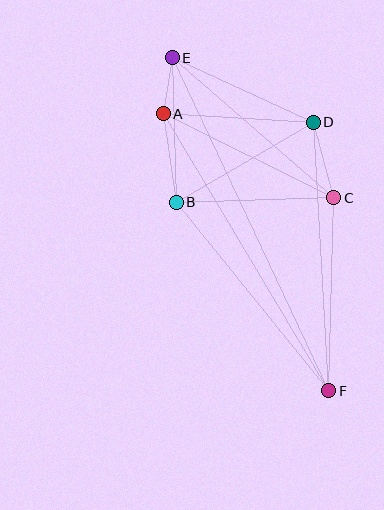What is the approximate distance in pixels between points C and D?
The distance between C and D is approximately 78 pixels.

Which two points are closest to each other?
Points A and E are closest to each other.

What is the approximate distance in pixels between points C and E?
The distance between C and E is approximately 213 pixels.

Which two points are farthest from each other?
Points E and F are farthest from each other.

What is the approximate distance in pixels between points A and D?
The distance between A and D is approximately 151 pixels.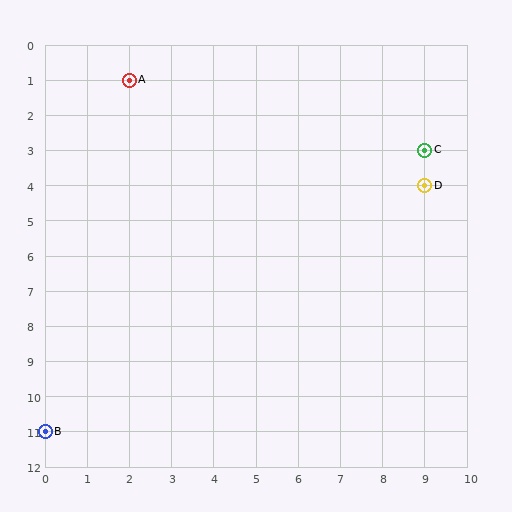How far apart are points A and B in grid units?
Points A and B are 2 columns and 10 rows apart (about 10.2 grid units diagonally).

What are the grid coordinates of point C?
Point C is at grid coordinates (9, 3).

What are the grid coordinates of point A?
Point A is at grid coordinates (2, 1).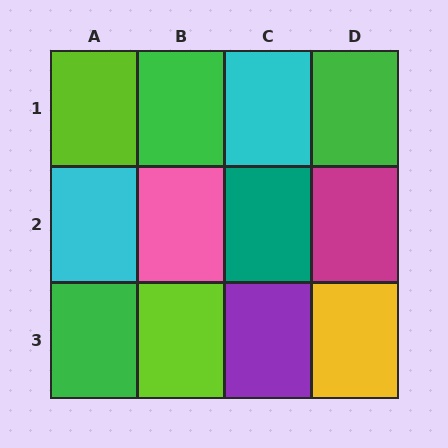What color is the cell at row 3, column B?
Lime.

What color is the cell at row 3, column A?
Green.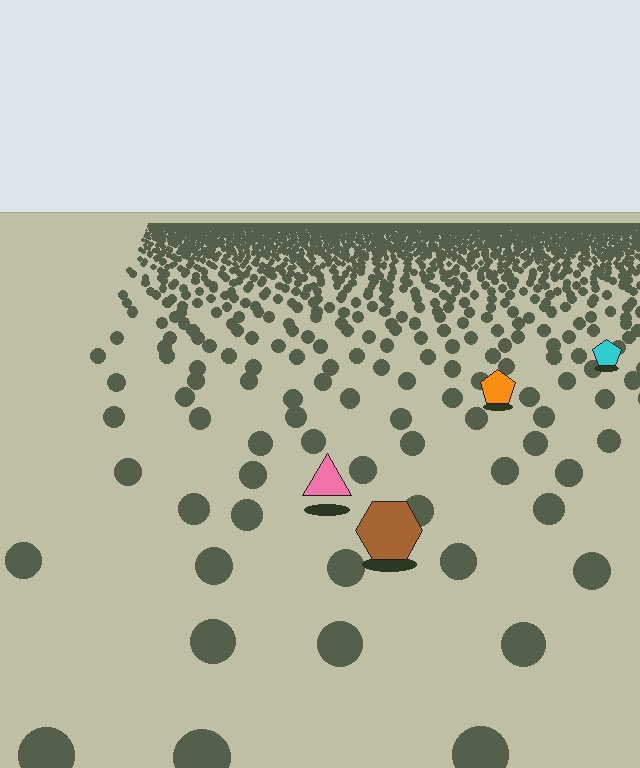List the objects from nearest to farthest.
From nearest to farthest: the brown hexagon, the pink triangle, the orange pentagon, the cyan pentagon.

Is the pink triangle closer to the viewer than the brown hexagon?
No. The brown hexagon is closer — you can tell from the texture gradient: the ground texture is coarser near it.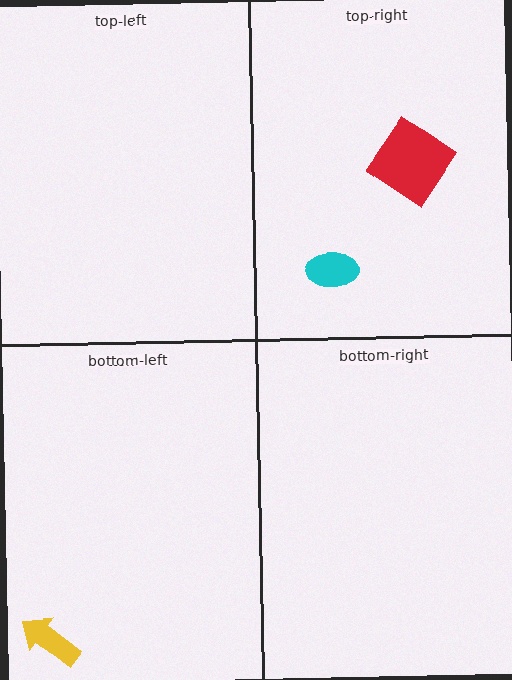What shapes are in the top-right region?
The cyan ellipse, the red diamond.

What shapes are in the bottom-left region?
The yellow arrow.